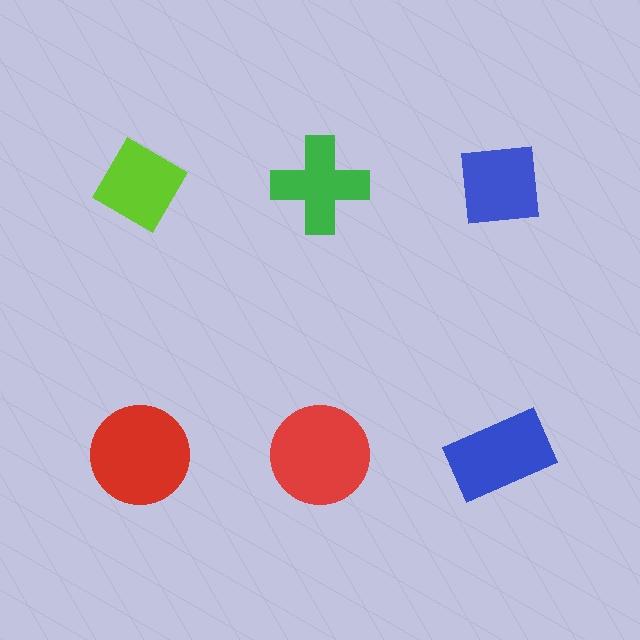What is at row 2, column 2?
A red circle.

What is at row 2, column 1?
A red circle.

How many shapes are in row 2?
3 shapes.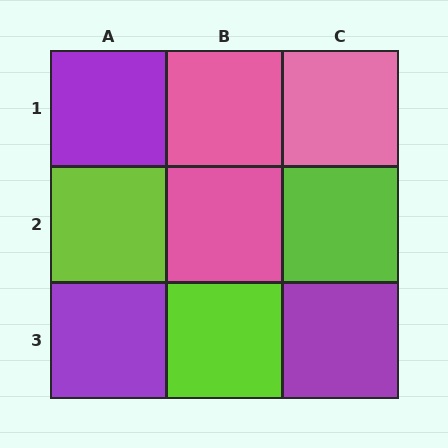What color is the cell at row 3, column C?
Purple.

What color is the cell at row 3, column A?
Purple.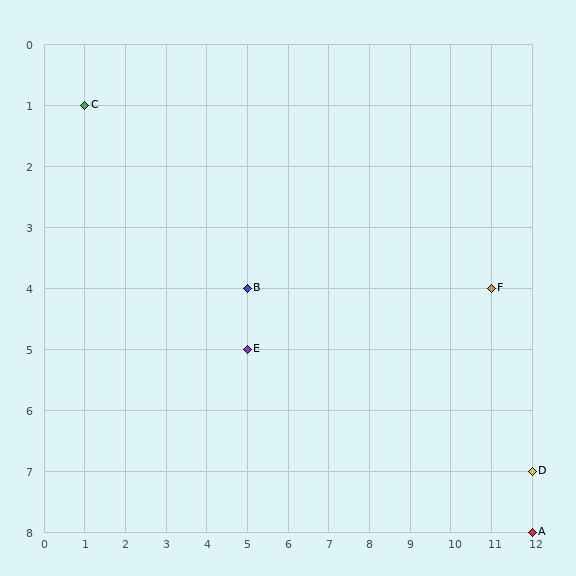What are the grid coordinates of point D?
Point D is at grid coordinates (12, 7).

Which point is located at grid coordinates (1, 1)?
Point C is at (1, 1).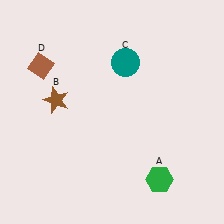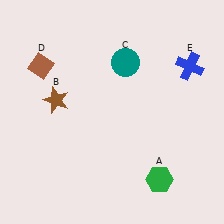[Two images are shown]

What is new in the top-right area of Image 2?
A blue cross (E) was added in the top-right area of Image 2.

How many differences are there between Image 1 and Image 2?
There is 1 difference between the two images.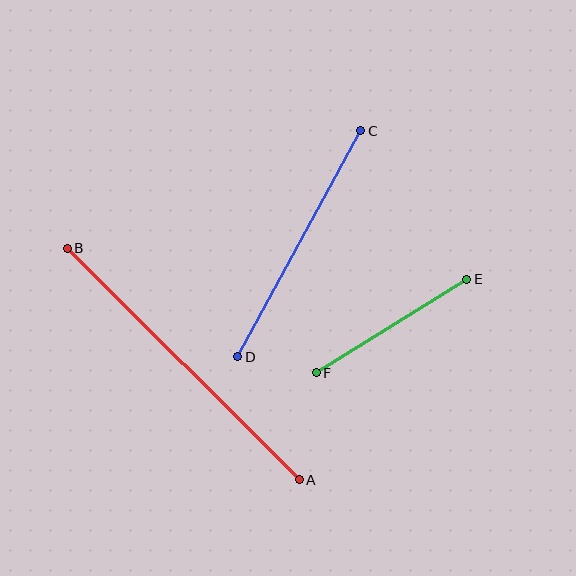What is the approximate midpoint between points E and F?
The midpoint is at approximately (391, 326) pixels.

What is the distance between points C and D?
The distance is approximately 257 pixels.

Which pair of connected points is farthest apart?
Points A and B are farthest apart.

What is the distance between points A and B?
The distance is approximately 328 pixels.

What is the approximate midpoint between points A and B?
The midpoint is at approximately (183, 364) pixels.